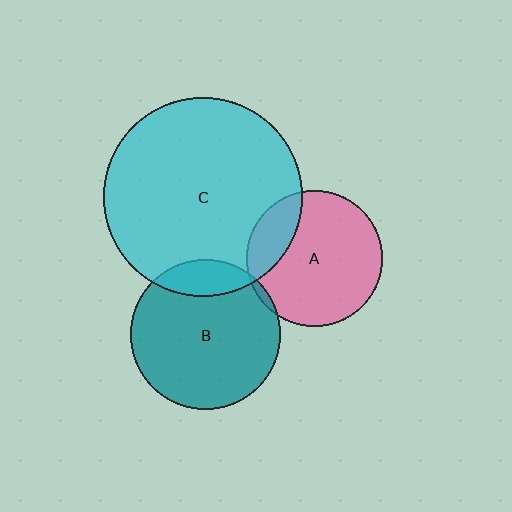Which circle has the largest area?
Circle C (cyan).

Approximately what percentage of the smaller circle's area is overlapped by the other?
Approximately 15%.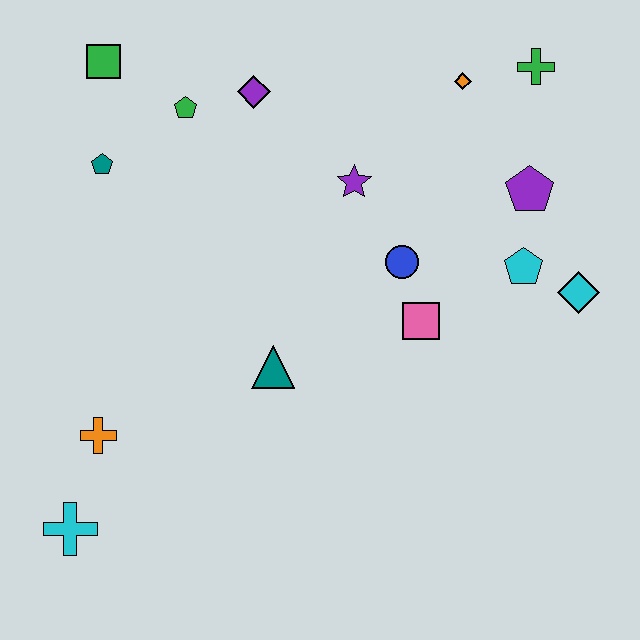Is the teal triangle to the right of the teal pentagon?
Yes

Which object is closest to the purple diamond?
The green pentagon is closest to the purple diamond.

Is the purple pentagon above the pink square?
Yes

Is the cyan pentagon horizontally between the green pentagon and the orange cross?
No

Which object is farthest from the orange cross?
The green cross is farthest from the orange cross.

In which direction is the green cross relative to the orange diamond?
The green cross is to the right of the orange diamond.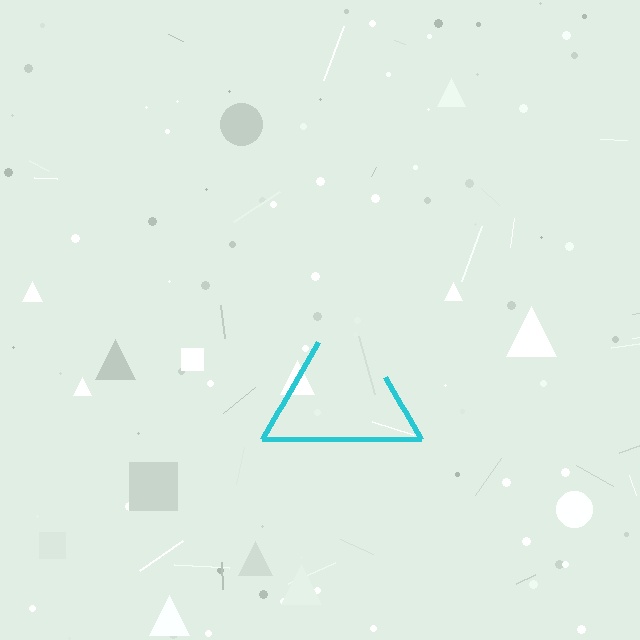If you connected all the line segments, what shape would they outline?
They would outline a triangle.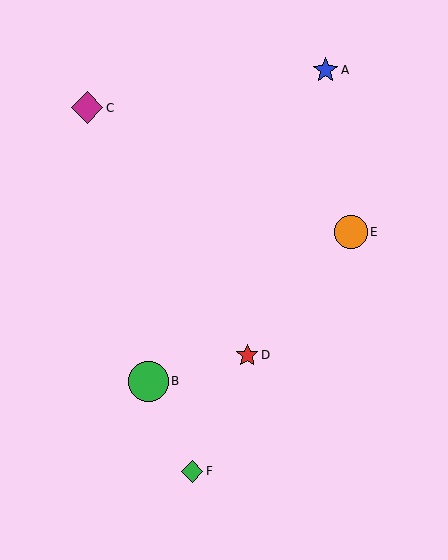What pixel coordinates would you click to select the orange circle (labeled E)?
Click at (351, 232) to select the orange circle E.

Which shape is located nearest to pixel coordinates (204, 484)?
The green diamond (labeled F) at (192, 471) is nearest to that location.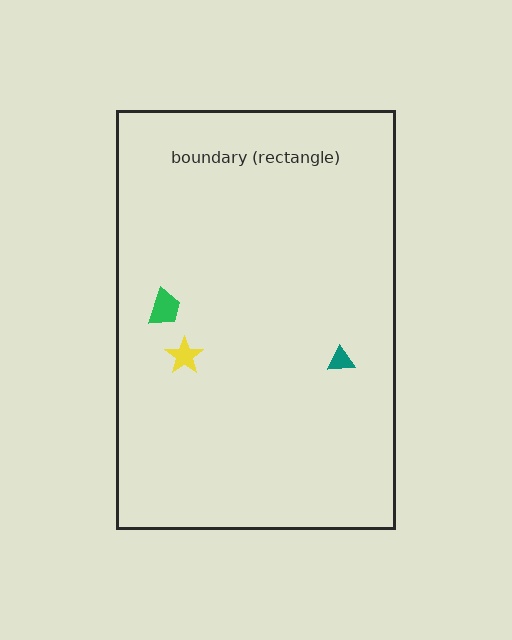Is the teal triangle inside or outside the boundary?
Inside.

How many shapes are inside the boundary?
3 inside, 0 outside.